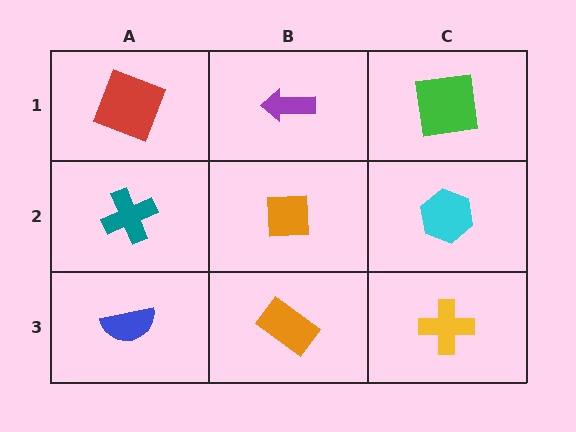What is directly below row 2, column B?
An orange rectangle.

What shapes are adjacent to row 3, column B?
An orange square (row 2, column B), a blue semicircle (row 3, column A), a yellow cross (row 3, column C).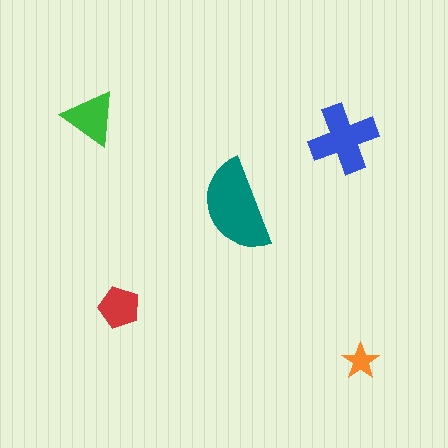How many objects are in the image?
There are 5 objects in the image.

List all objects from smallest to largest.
The orange star, the red pentagon, the green triangle, the blue cross, the teal semicircle.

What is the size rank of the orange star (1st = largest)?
5th.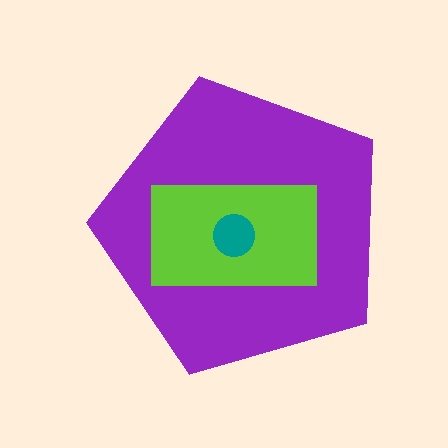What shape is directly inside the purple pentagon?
The lime rectangle.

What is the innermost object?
The teal circle.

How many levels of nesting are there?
3.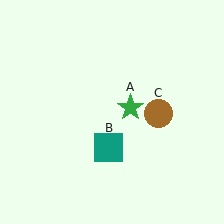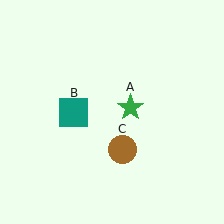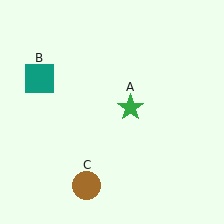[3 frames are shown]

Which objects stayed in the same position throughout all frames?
Green star (object A) remained stationary.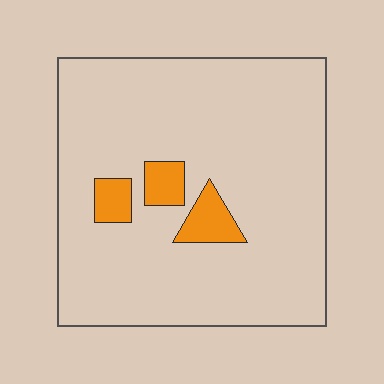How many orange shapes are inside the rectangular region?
3.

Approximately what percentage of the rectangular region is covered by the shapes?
Approximately 10%.